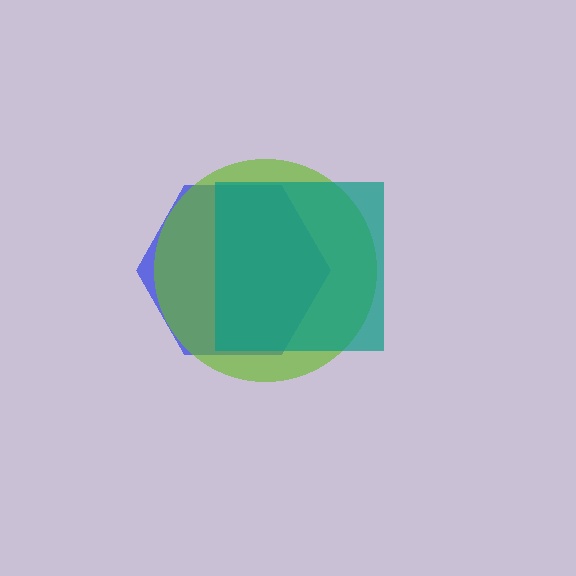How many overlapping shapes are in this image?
There are 3 overlapping shapes in the image.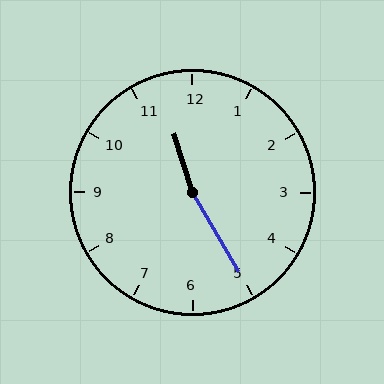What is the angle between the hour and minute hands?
Approximately 168 degrees.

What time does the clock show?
11:25.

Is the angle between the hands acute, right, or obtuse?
It is obtuse.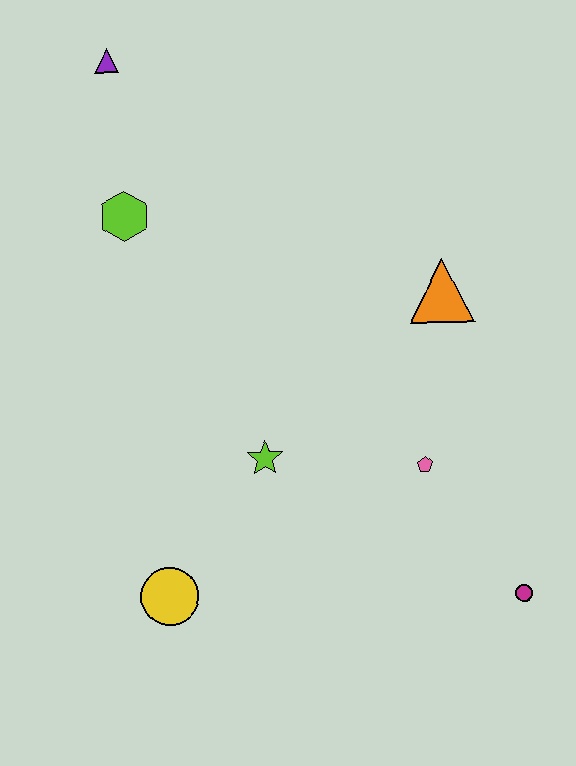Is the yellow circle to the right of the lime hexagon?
Yes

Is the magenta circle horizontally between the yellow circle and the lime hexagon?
No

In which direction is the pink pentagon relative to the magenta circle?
The pink pentagon is above the magenta circle.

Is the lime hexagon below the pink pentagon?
No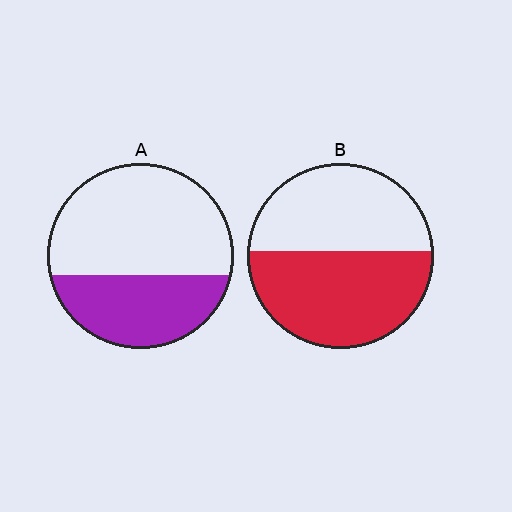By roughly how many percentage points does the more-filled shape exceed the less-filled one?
By roughly 15 percentage points (B over A).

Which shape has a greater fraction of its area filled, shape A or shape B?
Shape B.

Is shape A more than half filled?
No.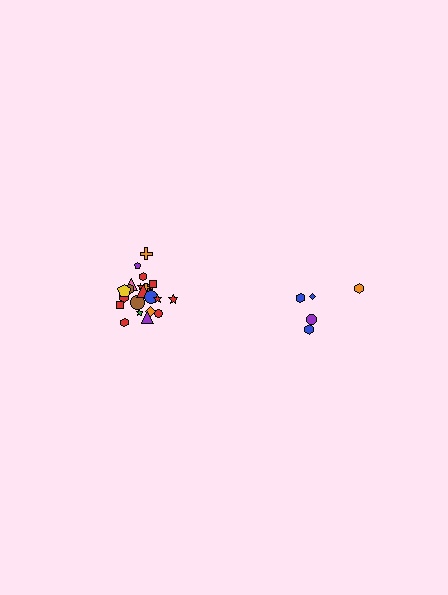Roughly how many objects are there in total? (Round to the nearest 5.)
Roughly 25 objects in total.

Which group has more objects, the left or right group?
The left group.